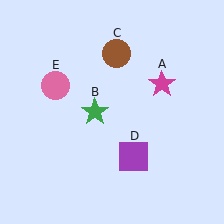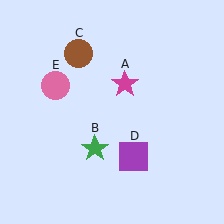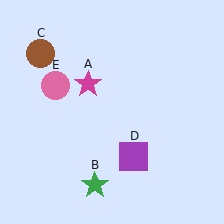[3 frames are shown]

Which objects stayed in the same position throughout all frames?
Purple square (object D) and pink circle (object E) remained stationary.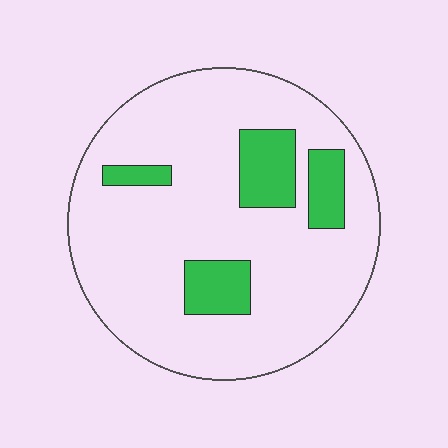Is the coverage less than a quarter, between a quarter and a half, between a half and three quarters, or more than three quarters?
Less than a quarter.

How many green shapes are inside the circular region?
4.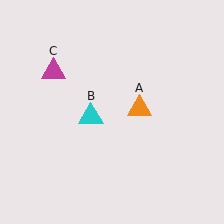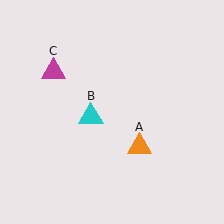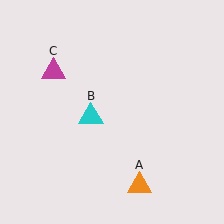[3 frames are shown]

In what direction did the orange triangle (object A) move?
The orange triangle (object A) moved down.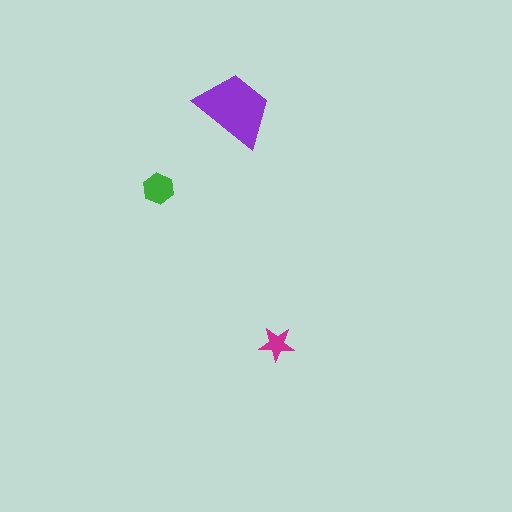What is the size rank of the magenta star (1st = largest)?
3rd.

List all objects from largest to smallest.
The purple trapezoid, the green hexagon, the magenta star.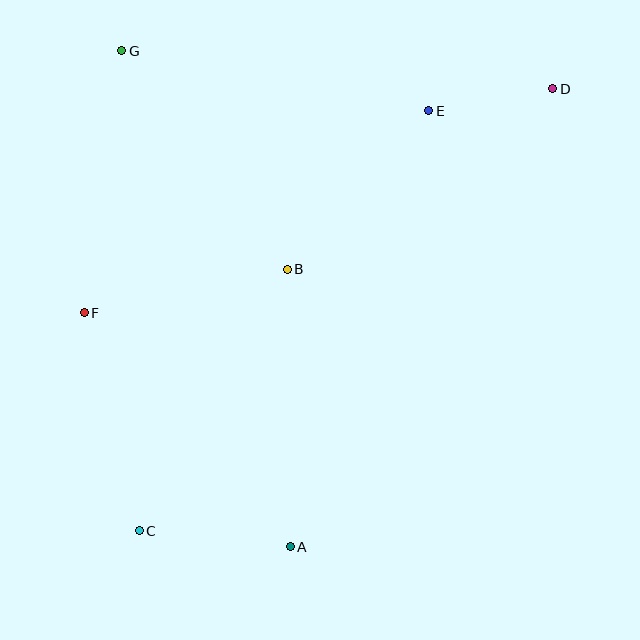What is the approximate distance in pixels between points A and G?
The distance between A and G is approximately 524 pixels.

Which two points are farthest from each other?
Points C and D are farthest from each other.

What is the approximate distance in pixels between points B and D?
The distance between B and D is approximately 321 pixels.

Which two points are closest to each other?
Points D and E are closest to each other.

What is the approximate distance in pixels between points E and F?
The distance between E and F is approximately 400 pixels.